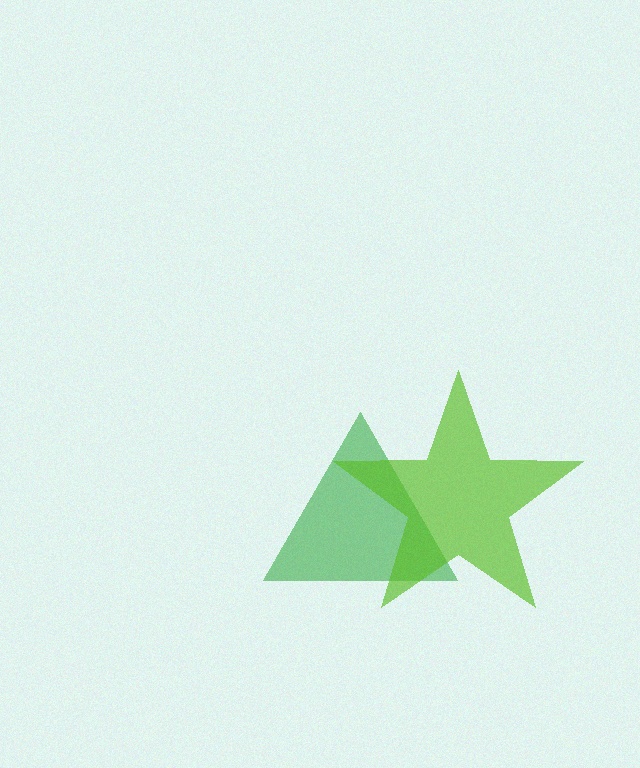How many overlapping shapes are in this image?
There are 2 overlapping shapes in the image.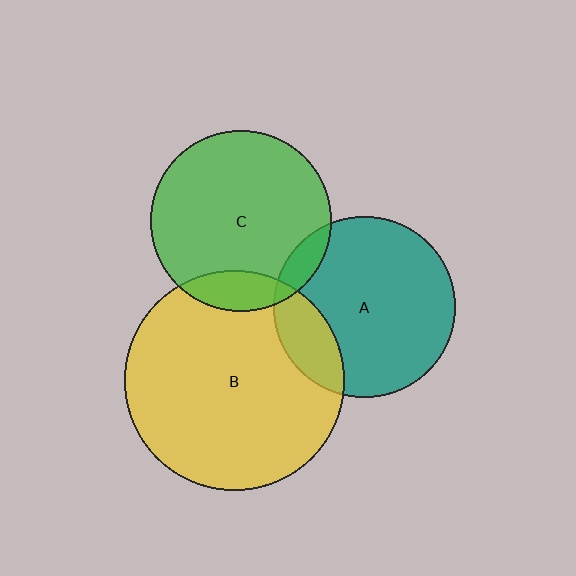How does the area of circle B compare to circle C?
Approximately 1.5 times.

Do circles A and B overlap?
Yes.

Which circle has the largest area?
Circle B (yellow).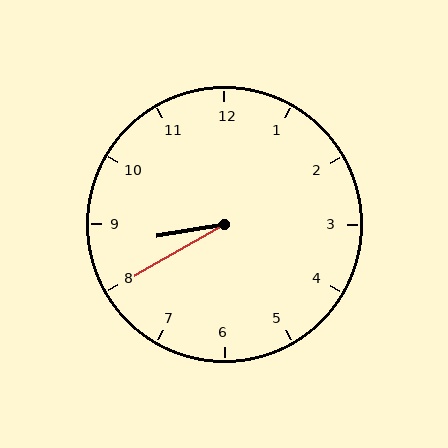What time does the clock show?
8:40.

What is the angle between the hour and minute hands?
Approximately 20 degrees.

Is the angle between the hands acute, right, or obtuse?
It is acute.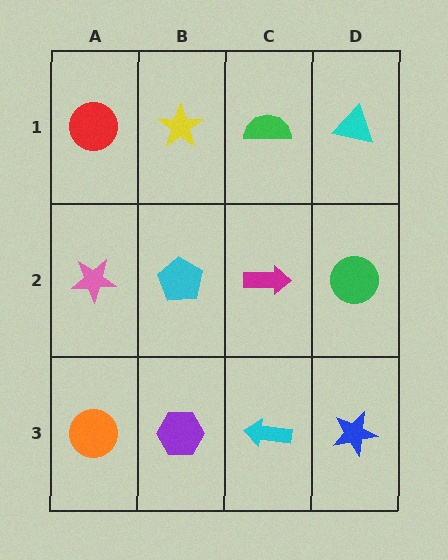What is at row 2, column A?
A pink star.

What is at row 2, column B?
A cyan pentagon.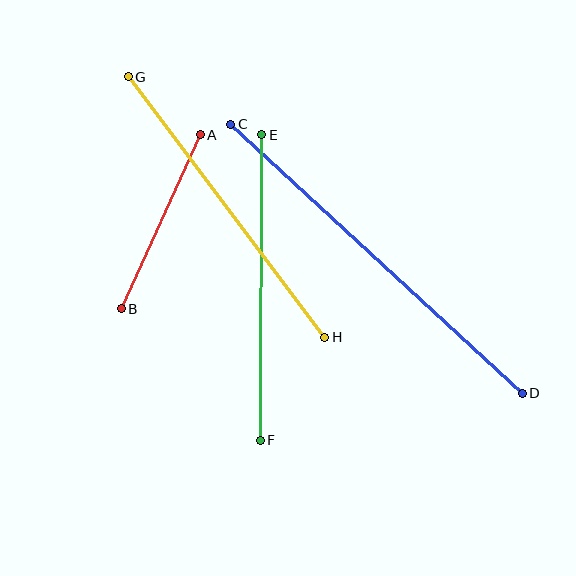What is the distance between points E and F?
The distance is approximately 306 pixels.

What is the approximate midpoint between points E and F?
The midpoint is at approximately (261, 288) pixels.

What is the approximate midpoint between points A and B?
The midpoint is at approximately (161, 222) pixels.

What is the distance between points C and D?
The distance is approximately 397 pixels.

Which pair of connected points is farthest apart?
Points C and D are farthest apart.